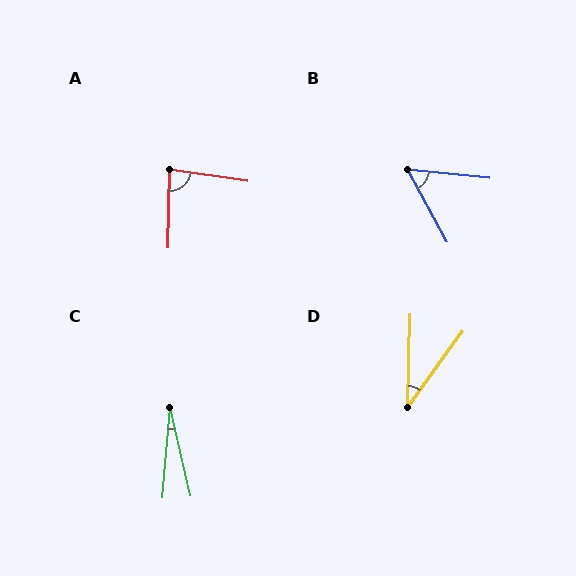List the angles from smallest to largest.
C (18°), D (34°), B (56°), A (83°).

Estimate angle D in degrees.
Approximately 34 degrees.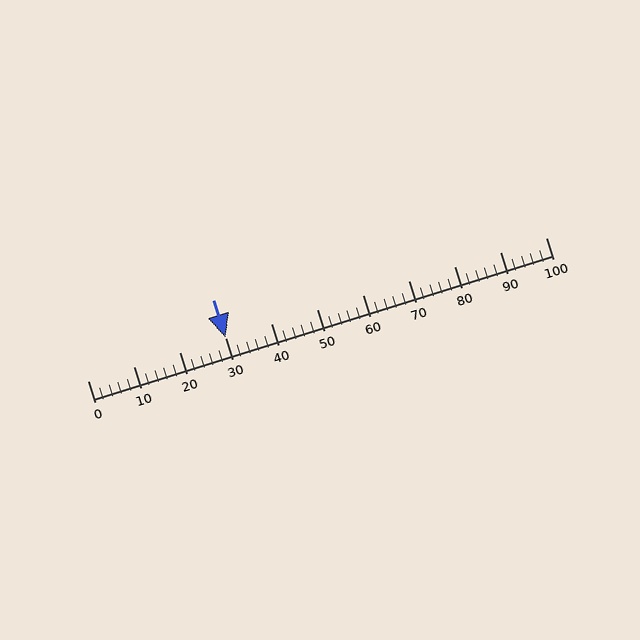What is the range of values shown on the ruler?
The ruler shows values from 0 to 100.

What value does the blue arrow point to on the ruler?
The blue arrow points to approximately 30.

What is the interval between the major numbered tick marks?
The major tick marks are spaced 10 units apart.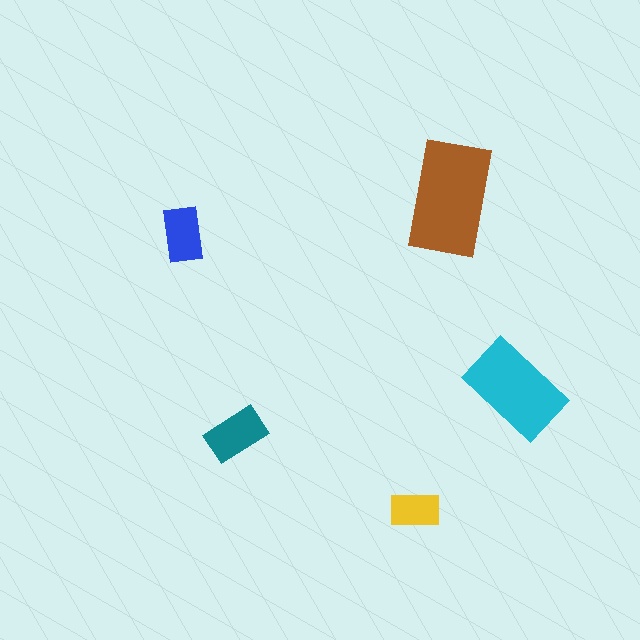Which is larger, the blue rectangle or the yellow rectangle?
The blue one.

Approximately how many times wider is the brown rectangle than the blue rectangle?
About 2 times wider.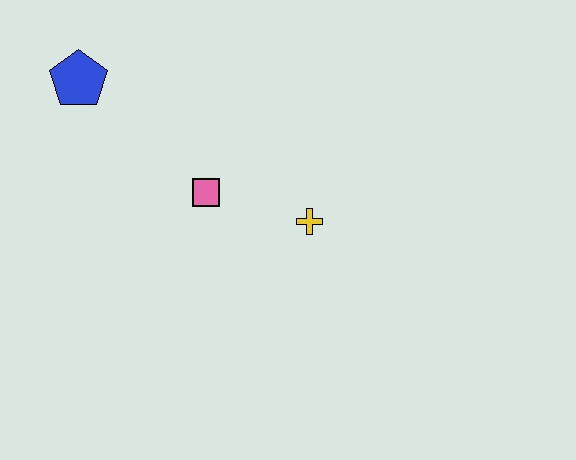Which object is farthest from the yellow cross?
The blue pentagon is farthest from the yellow cross.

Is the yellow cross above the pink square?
No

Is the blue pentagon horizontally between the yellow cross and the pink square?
No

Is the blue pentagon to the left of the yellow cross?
Yes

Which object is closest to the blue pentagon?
The pink square is closest to the blue pentagon.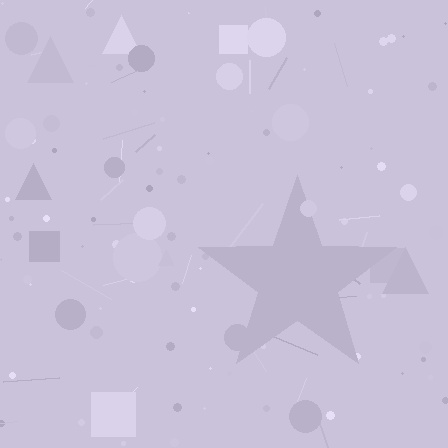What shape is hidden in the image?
A star is hidden in the image.